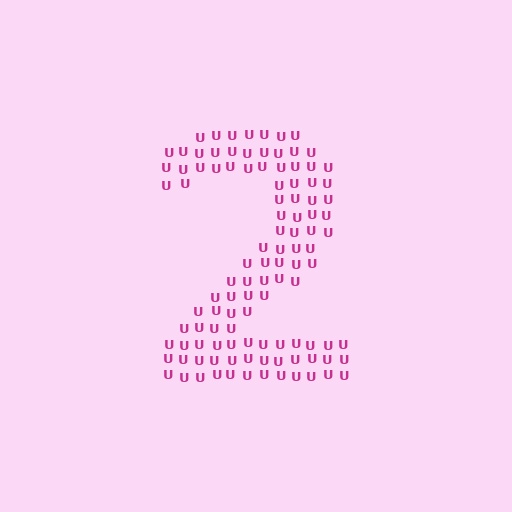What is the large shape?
The large shape is the digit 2.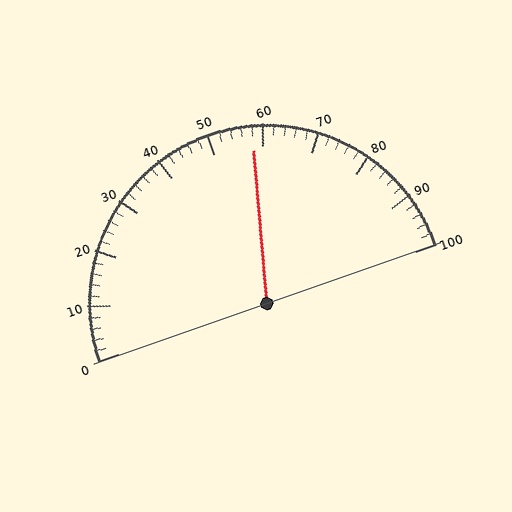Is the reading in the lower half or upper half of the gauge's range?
The reading is in the upper half of the range (0 to 100).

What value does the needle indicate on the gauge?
The needle indicates approximately 58.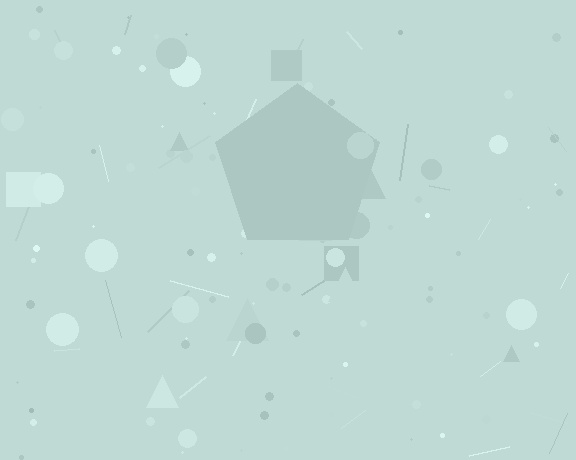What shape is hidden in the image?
A pentagon is hidden in the image.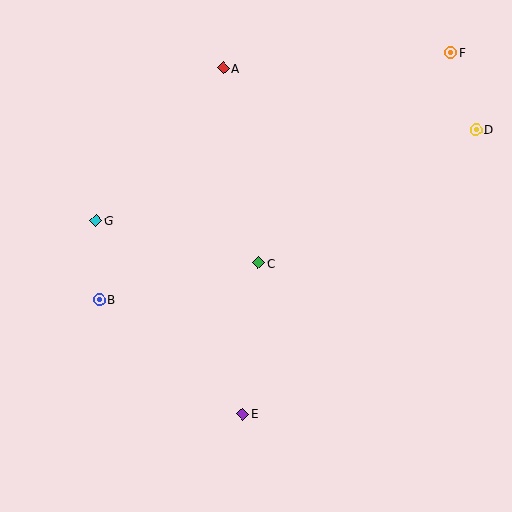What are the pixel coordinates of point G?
Point G is at (96, 220).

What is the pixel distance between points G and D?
The distance between G and D is 391 pixels.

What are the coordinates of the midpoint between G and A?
The midpoint between G and A is at (160, 144).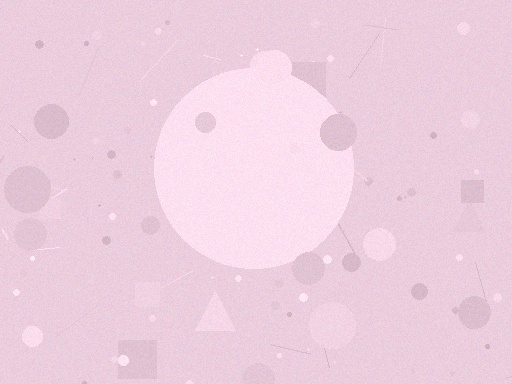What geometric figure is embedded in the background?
A circle is embedded in the background.